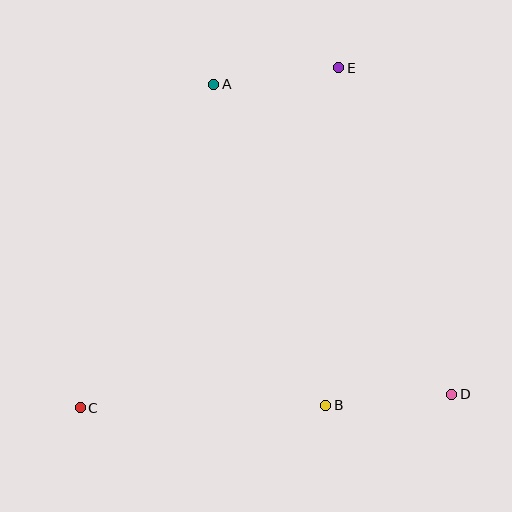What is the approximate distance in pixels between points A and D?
The distance between A and D is approximately 391 pixels.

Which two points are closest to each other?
Points A and E are closest to each other.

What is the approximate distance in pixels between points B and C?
The distance between B and C is approximately 245 pixels.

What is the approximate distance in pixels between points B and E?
The distance between B and E is approximately 338 pixels.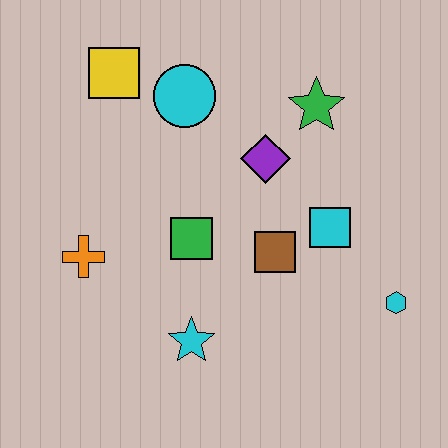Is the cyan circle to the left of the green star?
Yes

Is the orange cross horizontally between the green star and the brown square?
No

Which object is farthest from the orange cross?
The cyan hexagon is farthest from the orange cross.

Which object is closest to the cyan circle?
The yellow square is closest to the cyan circle.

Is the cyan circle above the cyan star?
Yes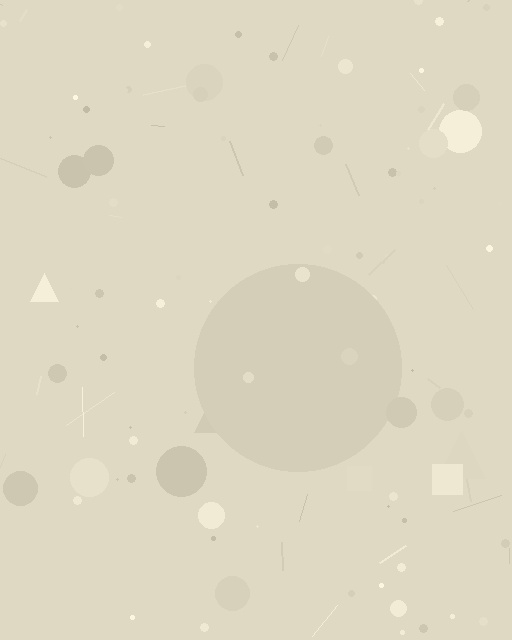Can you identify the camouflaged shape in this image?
The camouflaged shape is a circle.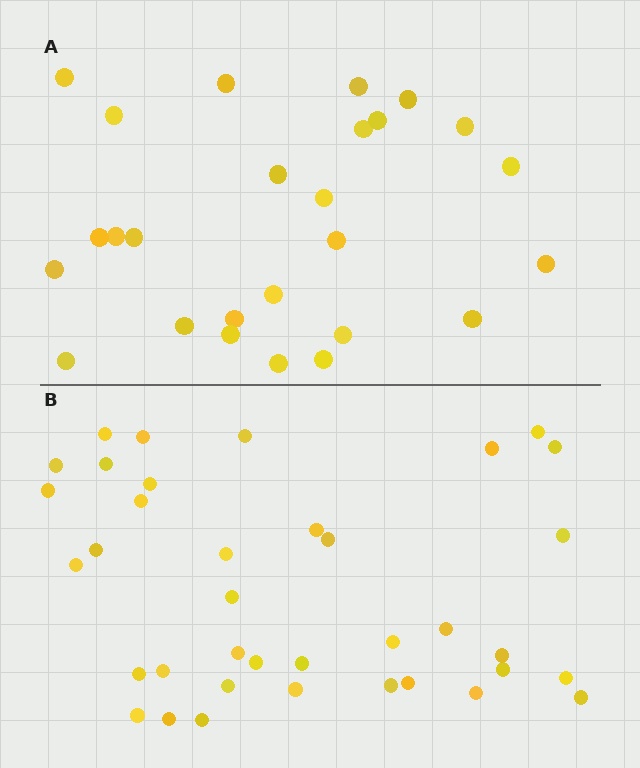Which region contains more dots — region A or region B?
Region B (the bottom region) has more dots.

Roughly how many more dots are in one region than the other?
Region B has roughly 12 or so more dots than region A.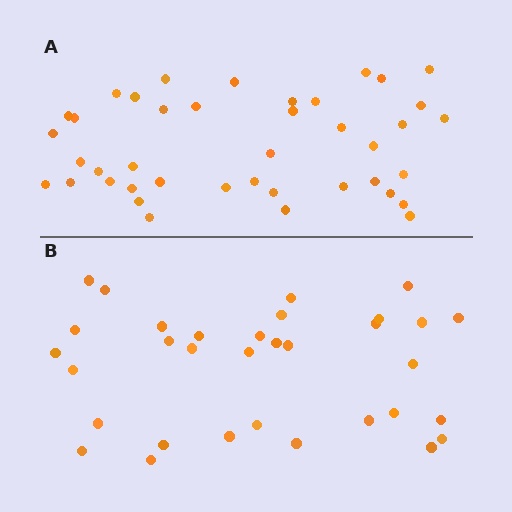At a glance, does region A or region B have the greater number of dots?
Region A (the top region) has more dots.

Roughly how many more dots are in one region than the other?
Region A has roughly 8 or so more dots than region B.